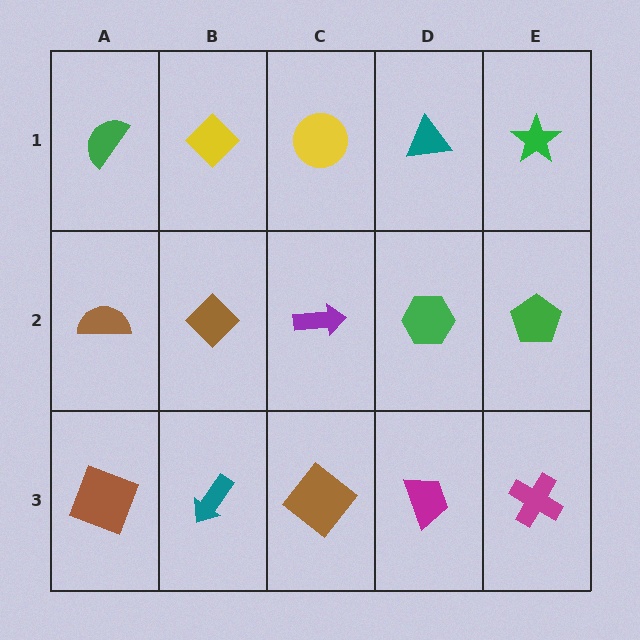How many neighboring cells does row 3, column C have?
3.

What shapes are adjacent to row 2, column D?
A teal triangle (row 1, column D), a magenta trapezoid (row 3, column D), a purple arrow (row 2, column C), a green pentagon (row 2, column E).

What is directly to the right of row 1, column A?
A yellow diamond.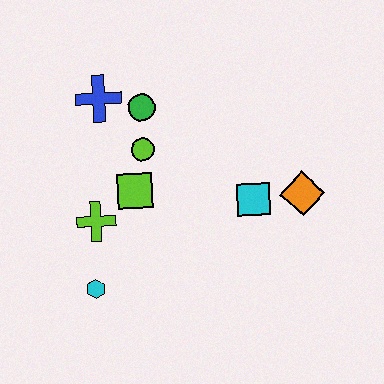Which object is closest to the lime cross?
The lime square is closest to the lime cross.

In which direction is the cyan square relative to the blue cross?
The cyan square is to the right of the blue cross.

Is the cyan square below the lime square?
Yes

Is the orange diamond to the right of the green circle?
Yes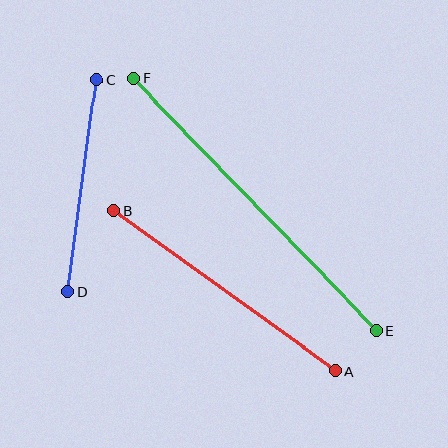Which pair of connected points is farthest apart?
Points E and F are farthest apart.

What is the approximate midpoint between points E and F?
The midpoint is at approximately (255, 204) pixels.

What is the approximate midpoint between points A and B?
The midpoint is at approximately (225, 291) pixels.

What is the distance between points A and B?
The distance is approximately 274 pixels.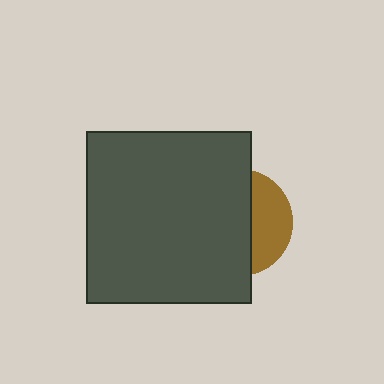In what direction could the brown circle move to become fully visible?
The brown circle could move right. That would shift it out from behind the dark gray rectangle entirely.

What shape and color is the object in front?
The object in front is a dark gray rectangle.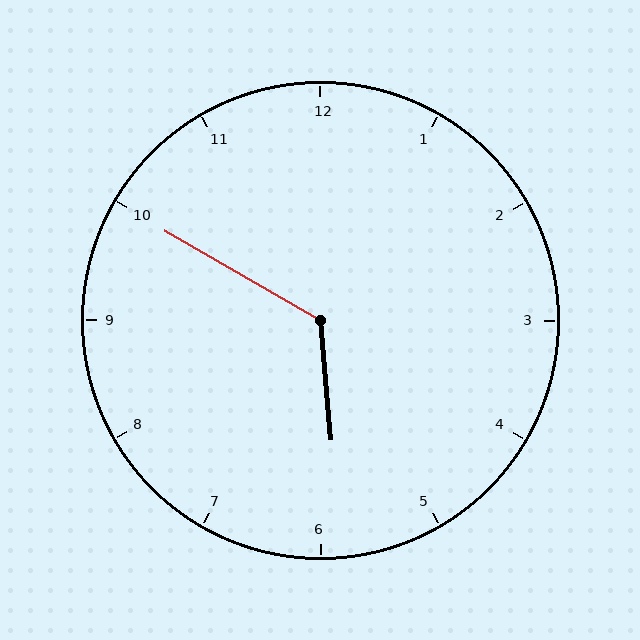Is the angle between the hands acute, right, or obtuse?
It is obtuse.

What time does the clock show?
5:50.